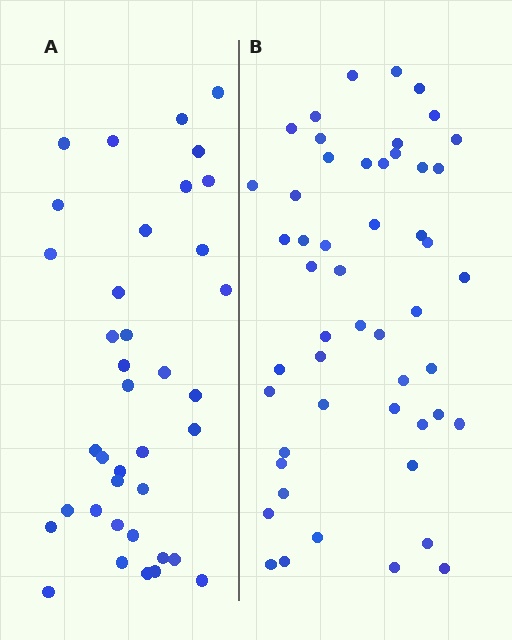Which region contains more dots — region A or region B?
Region B (the right region) has more dots.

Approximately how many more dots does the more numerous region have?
Region B has approximately 15 more dots than region A.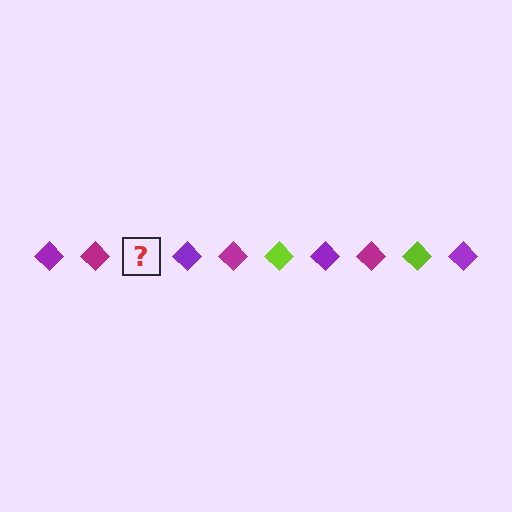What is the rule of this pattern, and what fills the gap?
The rule is that the pattern cycles through purple, magenta, lime diamonds. The gap should be filled with a lime diamond.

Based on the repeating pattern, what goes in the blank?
The blank should be a lime diamond.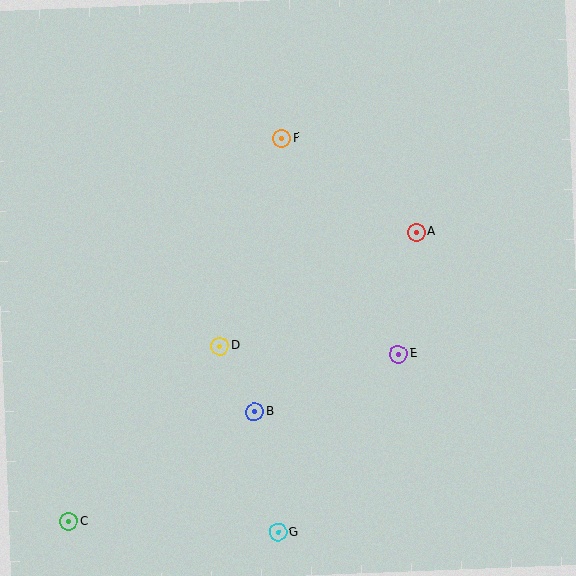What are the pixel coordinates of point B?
Point B is at (254, 412).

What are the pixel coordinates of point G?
Point G is at (278, 532).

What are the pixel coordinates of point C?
Point C is at (69, 522).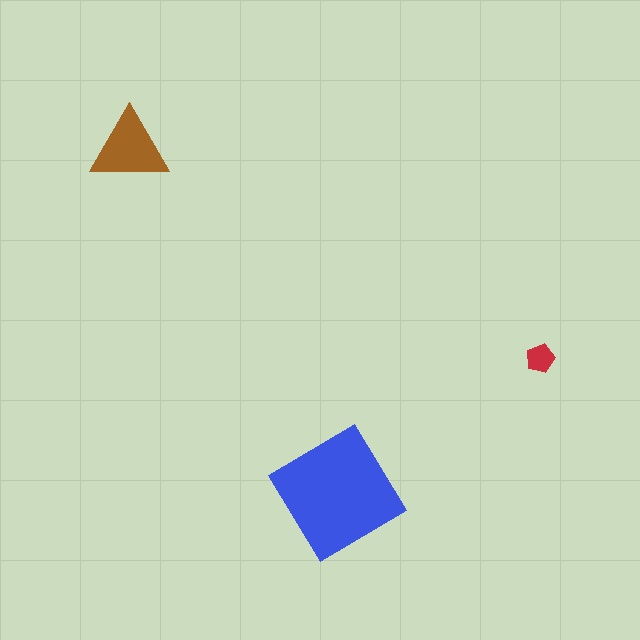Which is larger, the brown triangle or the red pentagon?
The brown triangle.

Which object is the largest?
The blue diamond.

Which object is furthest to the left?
The brown triangle is leftmost.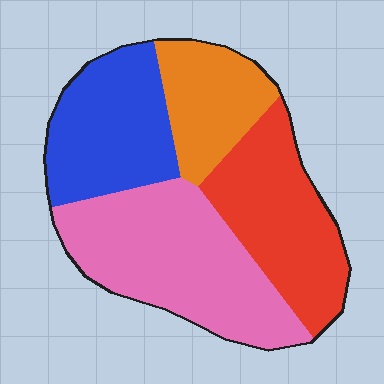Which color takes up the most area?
Pink, at roughly 35%.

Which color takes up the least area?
Orange, at roughly 15%.